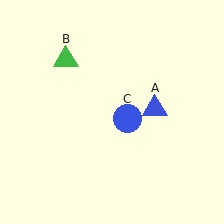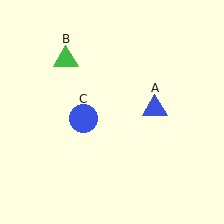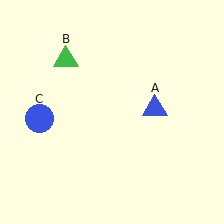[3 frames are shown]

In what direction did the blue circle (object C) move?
The blue circle (object C) moved left.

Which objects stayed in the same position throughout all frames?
Blue triangle (object A) and green triangle (object B) remained stationary.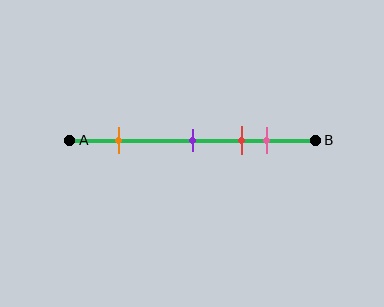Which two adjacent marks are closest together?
The red and pink marks are the closest adjacent pair.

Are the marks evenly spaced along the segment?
No, the marks are not evenly spaced.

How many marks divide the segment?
There are 4 marks dividing the segment.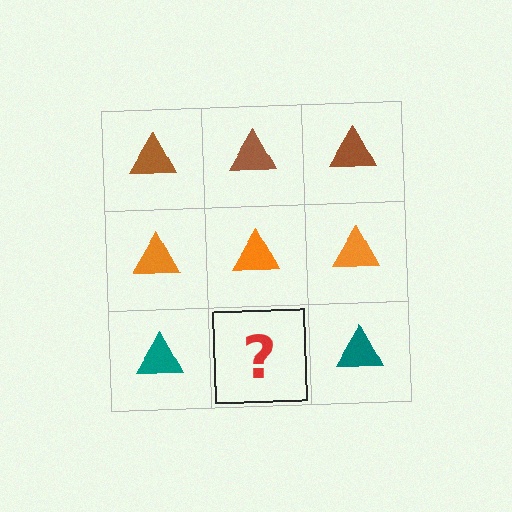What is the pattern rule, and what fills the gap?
The rule is that each row has a consistent color. The gap should be filled with a teal triangle.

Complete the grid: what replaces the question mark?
The question mark should be replaced with a teal triangle.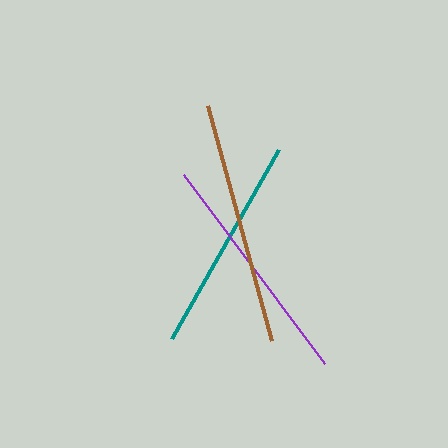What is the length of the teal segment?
The teal segment is approximately 217 pixels long.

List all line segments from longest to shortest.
From longest to shortest: brown, purple, teal.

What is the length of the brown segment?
The brown segment is approximately 243 pixels long.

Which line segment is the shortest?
The teal line is the shortest at approximately 217 pixels.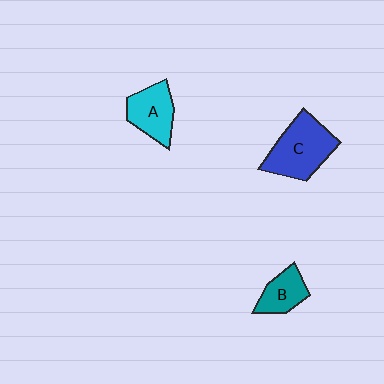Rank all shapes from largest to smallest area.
From largest to smallest: C (blue), A (cyan), B (teal).